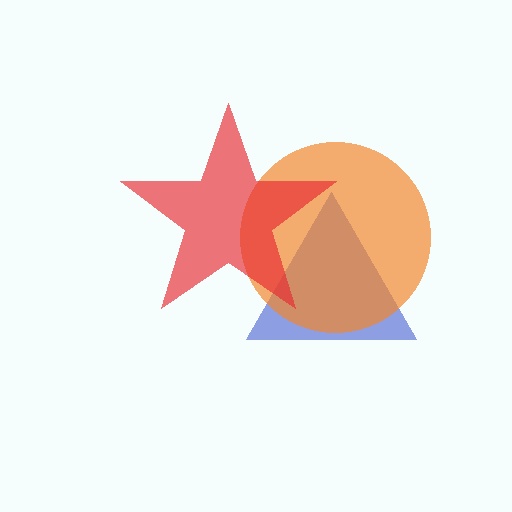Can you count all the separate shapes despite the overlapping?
Yes, there are 3 separate shapes.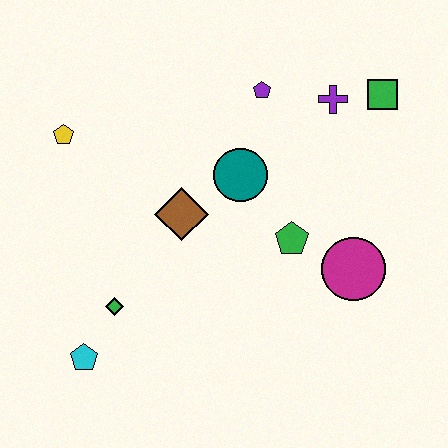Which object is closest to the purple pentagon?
The purple cross is closest to the purple pentagon.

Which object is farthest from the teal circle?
The cyan pentagon is farthest from the teal circle.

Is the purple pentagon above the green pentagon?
Yes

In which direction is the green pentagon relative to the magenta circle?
The green pentagon is to the left of the magenta circle.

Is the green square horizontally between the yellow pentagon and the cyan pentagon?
No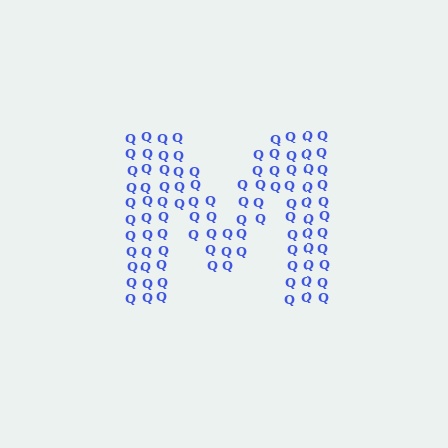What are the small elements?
The small elements are letter Q's.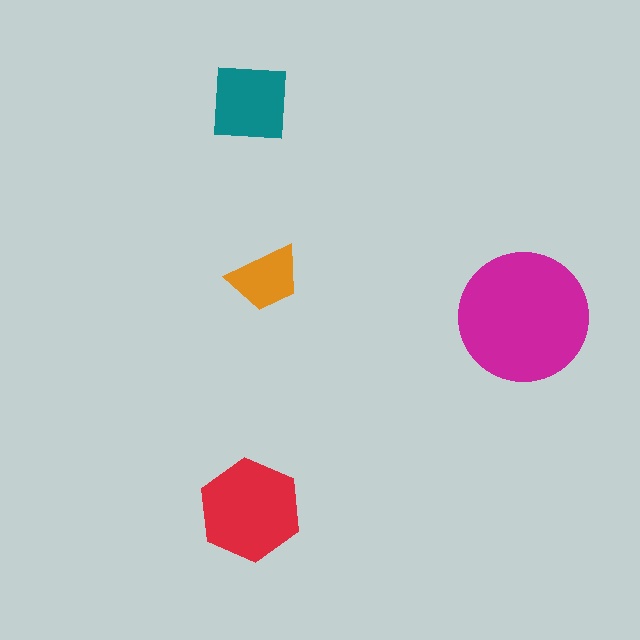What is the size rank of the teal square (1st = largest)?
3rd.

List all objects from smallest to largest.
The orange trapezoid, the teal square, the red hexagon, the magenta circle.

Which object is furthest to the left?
The teal square is leftmost.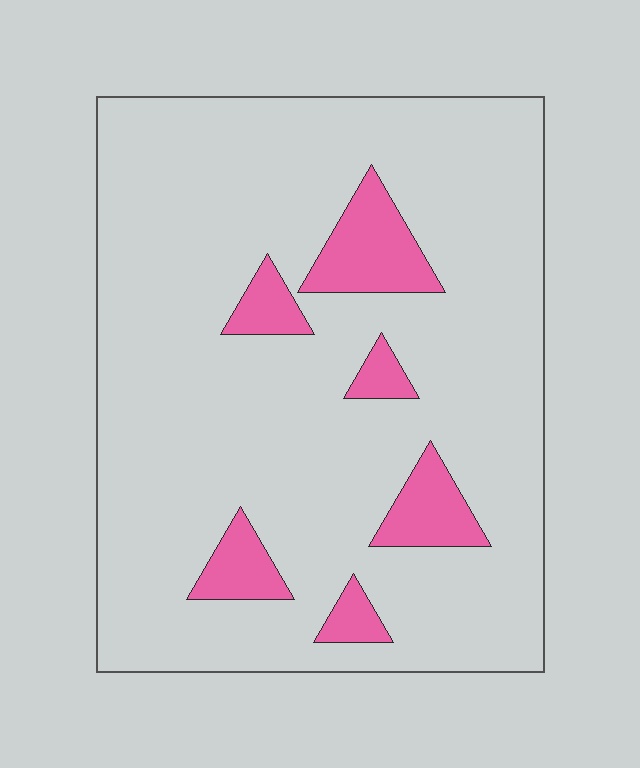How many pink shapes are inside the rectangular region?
6.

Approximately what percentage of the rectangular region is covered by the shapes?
Approximately 10%.